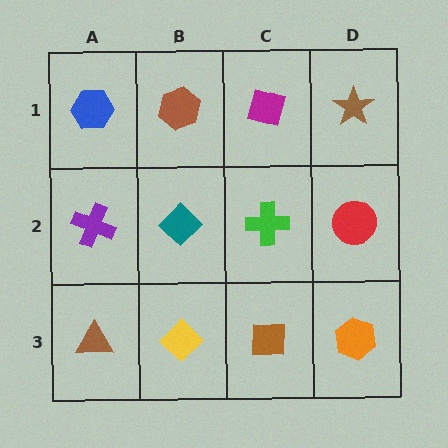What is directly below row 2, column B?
A yellow diamond.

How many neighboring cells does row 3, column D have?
2.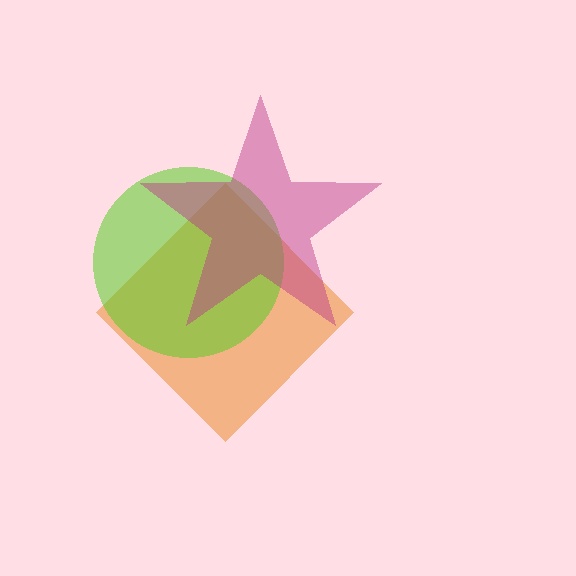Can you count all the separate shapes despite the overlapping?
Yes, there are 3 separate shapes.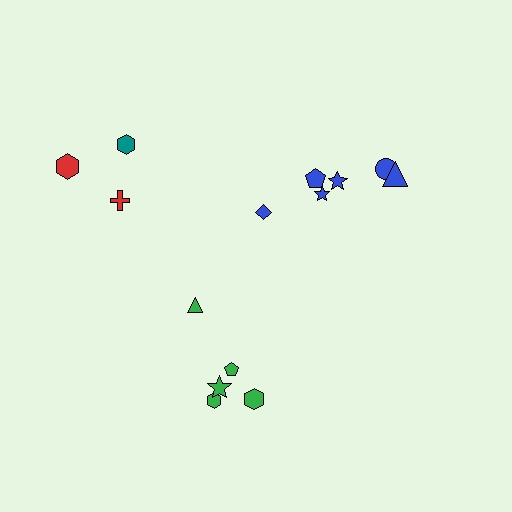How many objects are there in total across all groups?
There are 14 objects.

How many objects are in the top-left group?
There are 3 objects.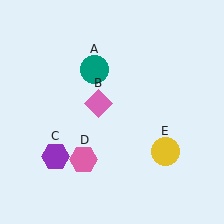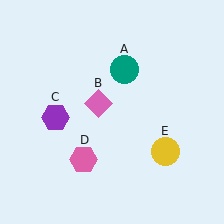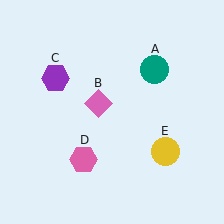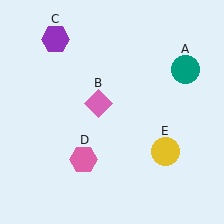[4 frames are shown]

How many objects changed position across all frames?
2 objects changed position: teal circle (object A), purple hexagon (object C).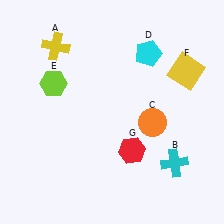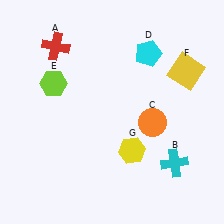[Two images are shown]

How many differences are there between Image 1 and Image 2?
There are 2 differences between the two images.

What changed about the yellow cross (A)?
In Image 1, A is yellow. In Image 2, it changed to red.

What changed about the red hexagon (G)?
In Image 1, G is red. In Image 2, it changed to yellow.